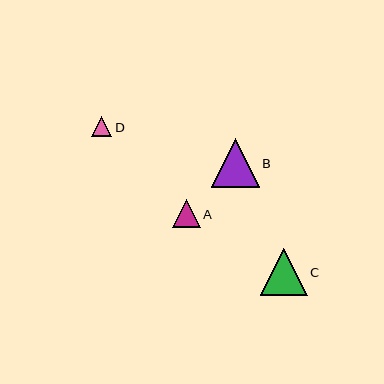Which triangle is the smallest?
Triangle D is the smallest with a size of approximately 20 pixels.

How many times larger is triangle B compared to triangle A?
Triangle B is approximately 1.7 times the size of triangle A.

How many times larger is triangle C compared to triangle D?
Triangle C is approximately 2.3 times the size of triangle D.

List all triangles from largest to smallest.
From largest to smallest: B, C, A, D.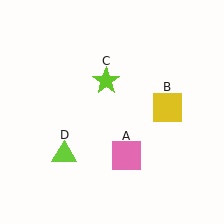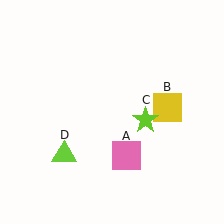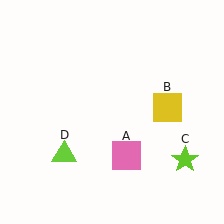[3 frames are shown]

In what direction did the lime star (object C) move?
The lime star (object C) moved down and to the right.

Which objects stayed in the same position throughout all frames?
Pink square (object A) and yellow square (object B) and lime triangle (object D) remained stationary.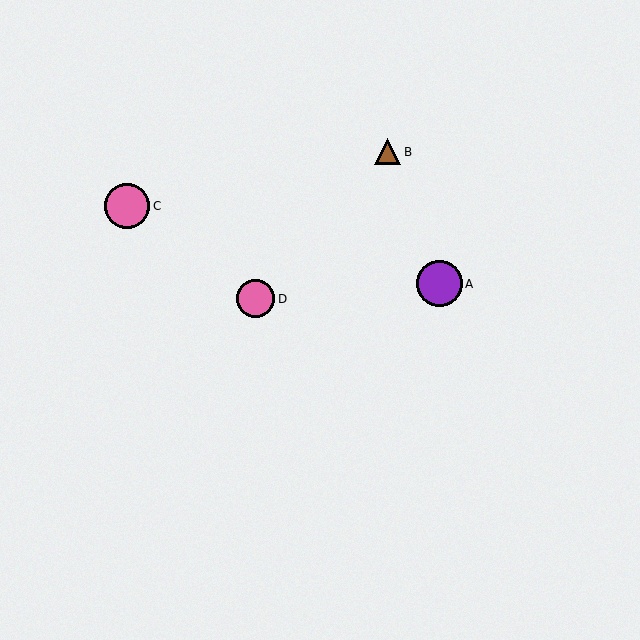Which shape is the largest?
The purple circle (labeled A) is the largest.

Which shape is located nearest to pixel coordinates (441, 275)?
The purple circle (labeled A) at (439, 284) is nearest to that location.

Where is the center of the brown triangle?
The center of the brown triangle is at (388, 152).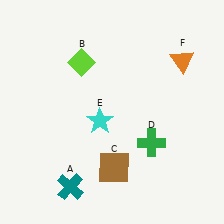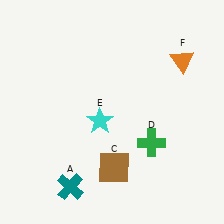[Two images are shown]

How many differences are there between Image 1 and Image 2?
There is 1 difference between the two images.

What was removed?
The lime diamond (B) was removed in Image 2.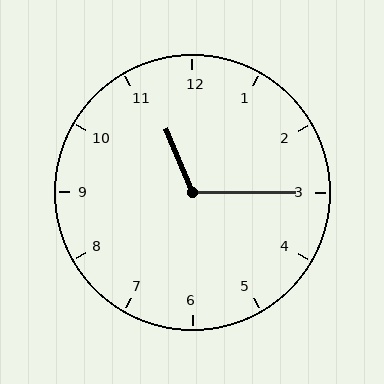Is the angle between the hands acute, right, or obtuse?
It is obtuse.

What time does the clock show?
11:15.